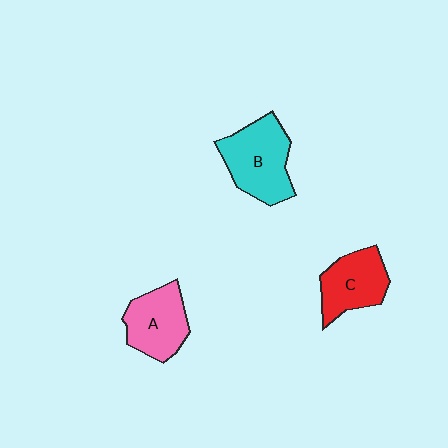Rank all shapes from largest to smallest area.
From largest to smallest: B (cyan), A (pink), C (red).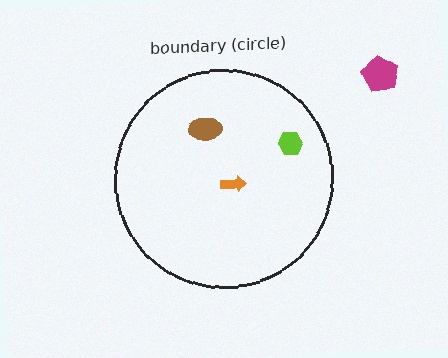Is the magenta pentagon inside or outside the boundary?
Outside.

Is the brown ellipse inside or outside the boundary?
Inside.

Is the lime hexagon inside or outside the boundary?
Inside.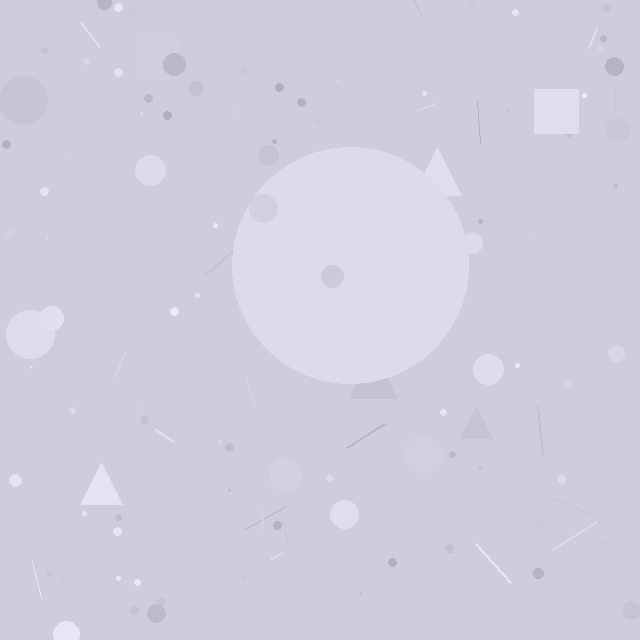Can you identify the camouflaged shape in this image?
The camouflaged shape is a circle.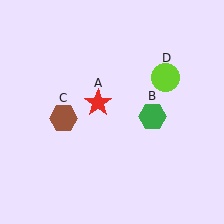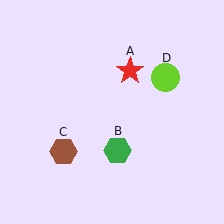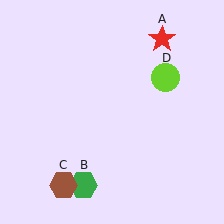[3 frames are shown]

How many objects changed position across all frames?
3 objects changed position: red star (object A), green hexagon (object B), brown hexagon (object C).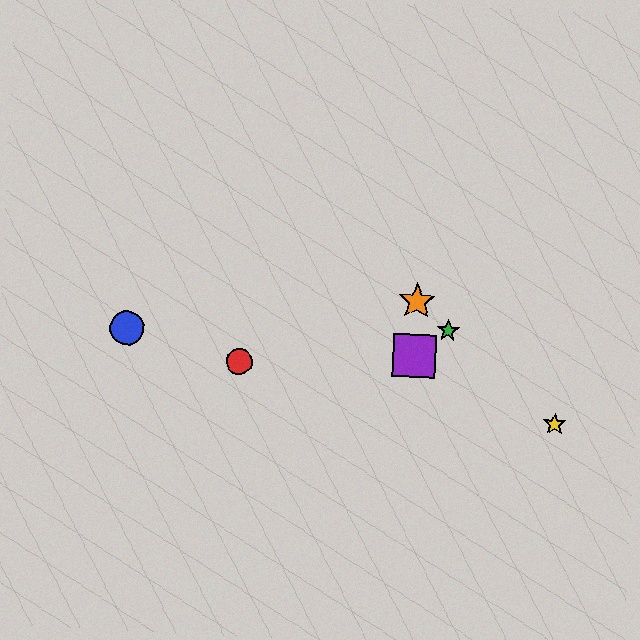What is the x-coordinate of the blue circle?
The blue circle is at x≈127.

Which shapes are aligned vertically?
The purple square, the orange star are aligned vertically.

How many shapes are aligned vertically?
2 shapes (the purple square, the orange star) are aligned vertically.